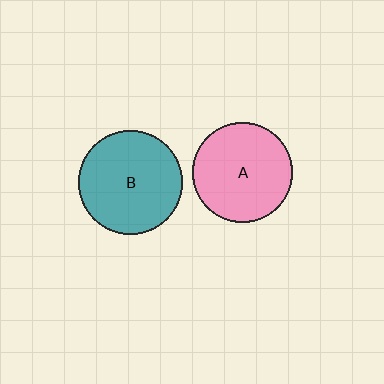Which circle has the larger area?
Circle B (teal).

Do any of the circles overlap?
No, none of the circles overlap.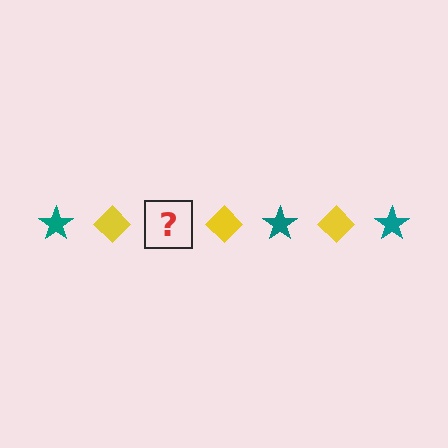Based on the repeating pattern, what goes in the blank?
The blank should be a teal star.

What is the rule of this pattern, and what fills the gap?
The rule is that the pattern alternates between teal star and yellow diamond. The gap should be filled with a teal star.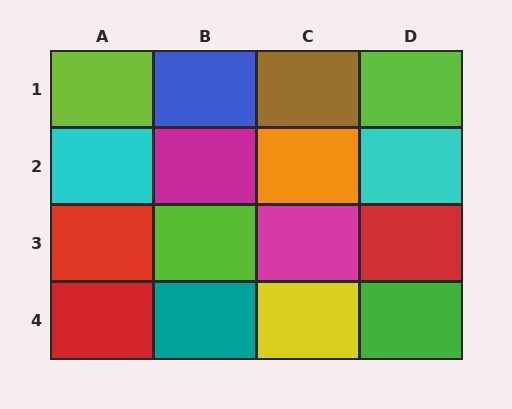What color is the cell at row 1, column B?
Blue.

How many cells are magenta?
2 cells are magenta.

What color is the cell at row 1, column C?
Brown.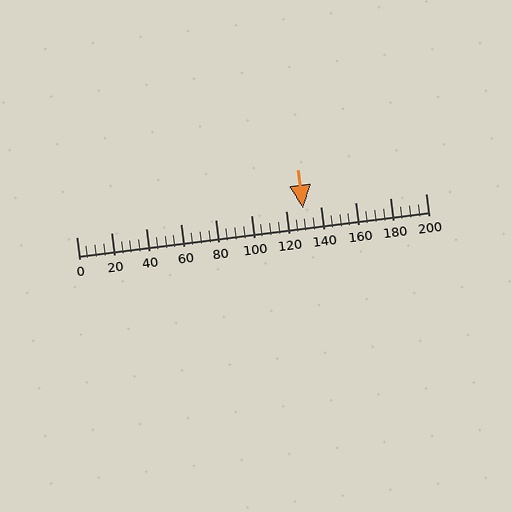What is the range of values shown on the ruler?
The ruler shows values from 0 to 200.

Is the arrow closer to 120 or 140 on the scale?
The arrow is closer to 140.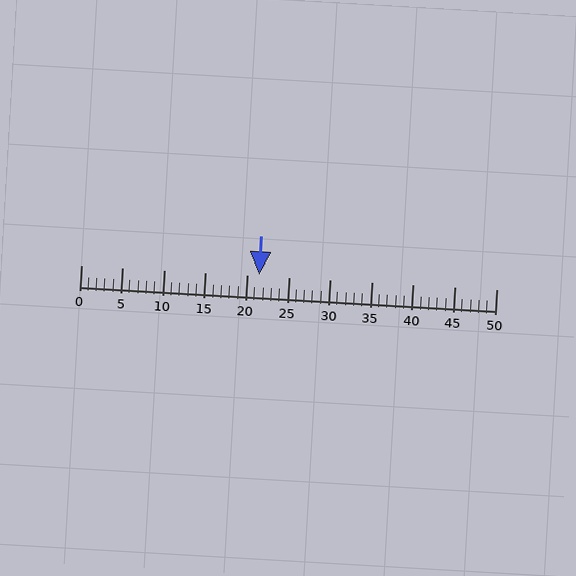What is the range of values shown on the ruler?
The ruler shows values from 0 to 50.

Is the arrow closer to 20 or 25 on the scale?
The arrow is closer to 20.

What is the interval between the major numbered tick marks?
The major tick marks are spaced 5 units apart.